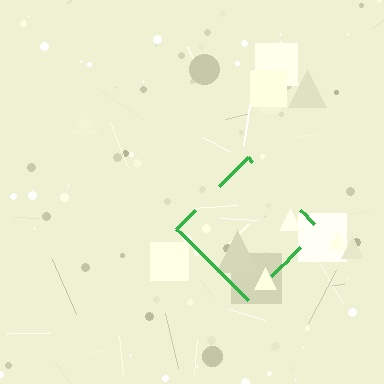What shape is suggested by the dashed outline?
The dashed outline suggests a diamond.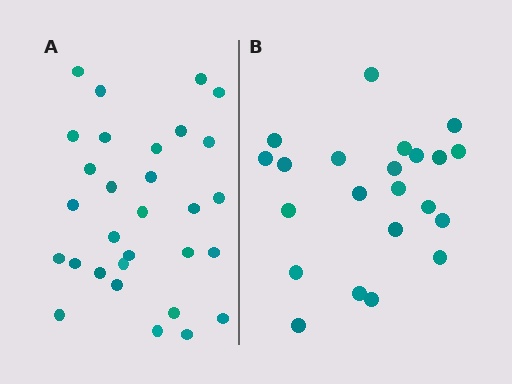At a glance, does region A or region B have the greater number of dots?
Region A (the left region) has more dots.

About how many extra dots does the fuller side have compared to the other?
Region A has roughly 8 or so more dots than region B.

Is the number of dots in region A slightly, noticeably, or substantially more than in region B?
Region A has noticeably more, but not dramatically so. The ratio is roughly 1.4 to 1.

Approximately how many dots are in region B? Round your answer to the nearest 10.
About 20 dots. (The exact count is 22, which rounds to 20.)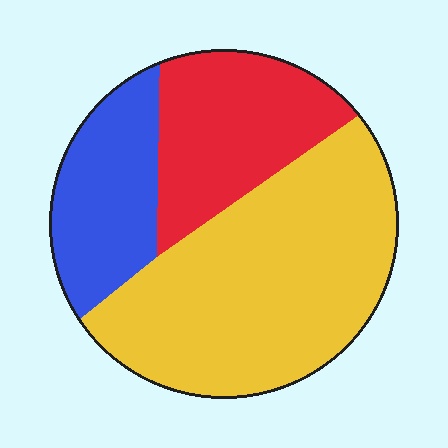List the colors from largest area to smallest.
From largest to smallest: yellow, red, blue.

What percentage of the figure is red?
Red takes up between a quarter and a half of the figure.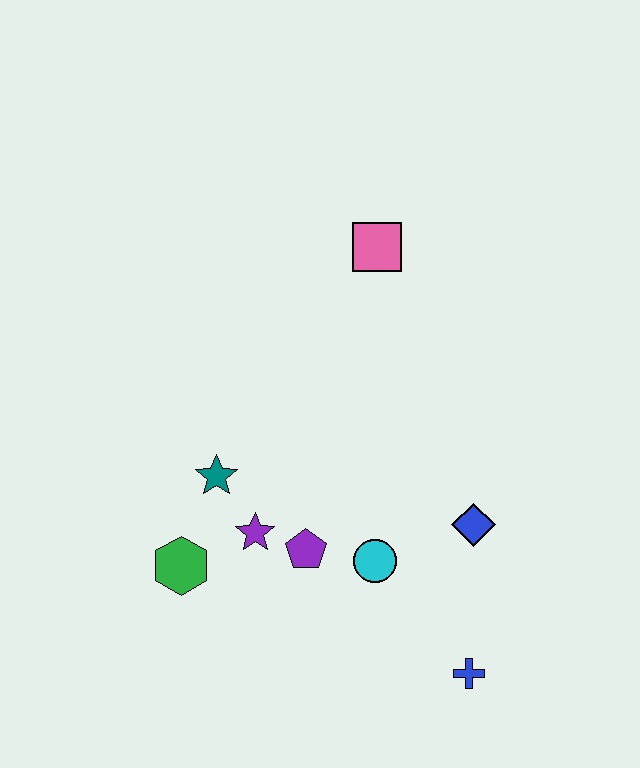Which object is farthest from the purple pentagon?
The pink square is farthest from the purple pentagon.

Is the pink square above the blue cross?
Yes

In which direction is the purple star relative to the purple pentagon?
The purple star is to the left of the purple pentagon.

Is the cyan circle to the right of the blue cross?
No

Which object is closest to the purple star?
The purple pentagon is closest to the purple star.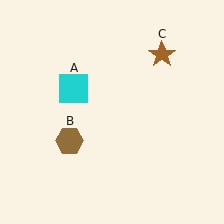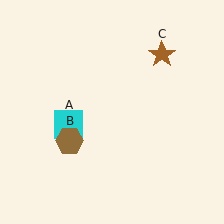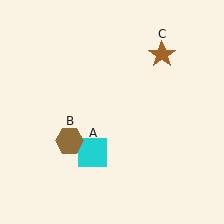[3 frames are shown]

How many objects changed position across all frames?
1 object changed position: cyan square (object A).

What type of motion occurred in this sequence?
The cyan square (object A) rotated counterclockwise around the center of the scene.